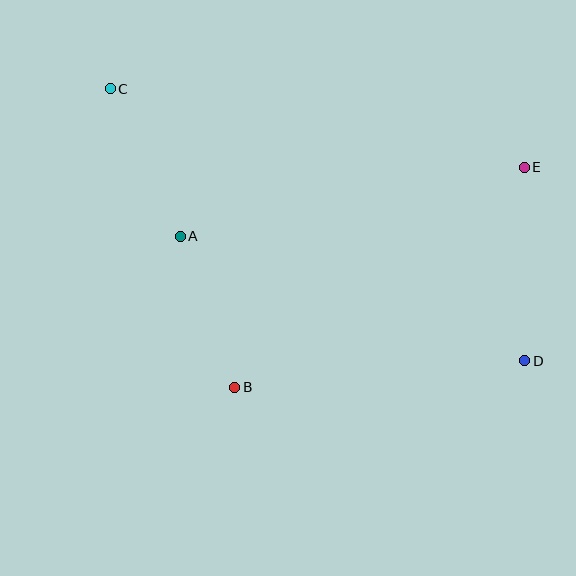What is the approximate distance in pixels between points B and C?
The distance between B and C is approximately 323 pixels.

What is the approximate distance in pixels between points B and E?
The distance between B and E is approximately 364 pixels.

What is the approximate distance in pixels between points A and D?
The distance between A and D is approximately 366 pixels.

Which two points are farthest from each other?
Points C and D are farthest from each other.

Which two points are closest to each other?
Points A and B are closest to each other.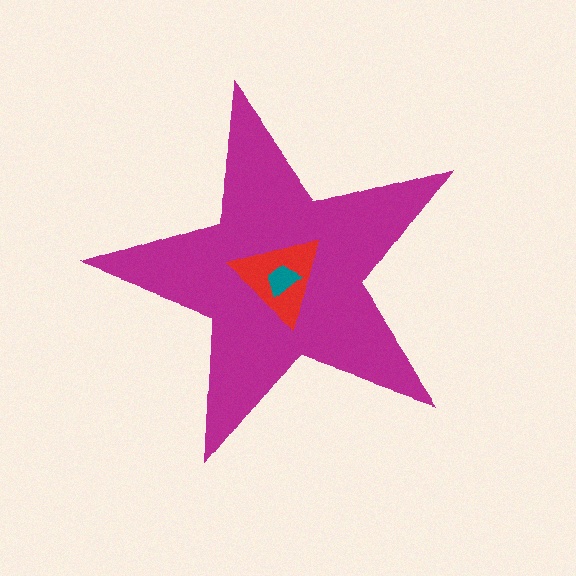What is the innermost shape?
The teal trapezoid.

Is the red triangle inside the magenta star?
Yes.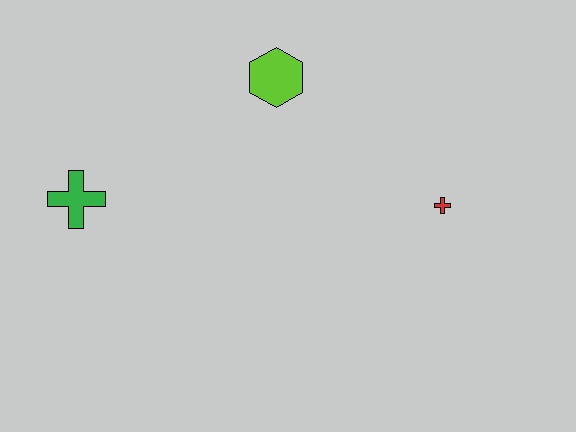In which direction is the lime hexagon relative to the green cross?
The lime hexagon is to the right of the green cross.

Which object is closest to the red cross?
The lime hexagon is closest to the red cross.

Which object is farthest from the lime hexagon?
The green cross is farthest from the lime hexagon.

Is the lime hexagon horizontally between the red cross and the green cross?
Yes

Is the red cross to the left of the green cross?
No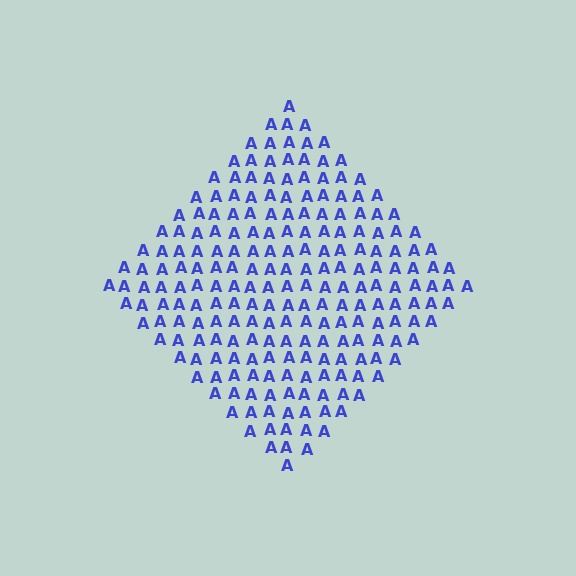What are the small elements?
The small elements are letter A's.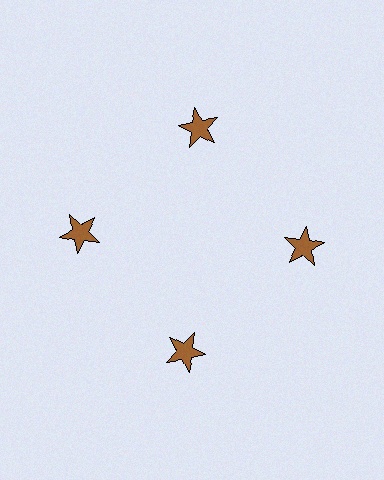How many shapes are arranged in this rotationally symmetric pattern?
There are 4 shapes, arranged in 4 groups of 1.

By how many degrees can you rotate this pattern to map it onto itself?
The pattern maps onto itself every 90 degrees of rotation.